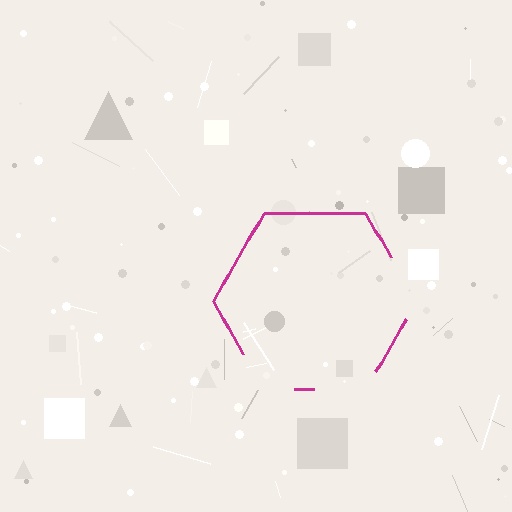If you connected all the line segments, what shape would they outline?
They would outline a hexagon.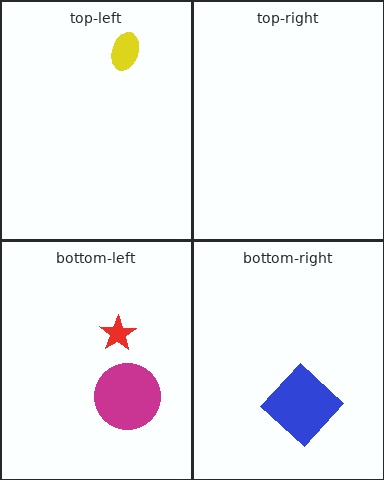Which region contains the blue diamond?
The bottom-right region.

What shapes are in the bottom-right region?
The blue diamond.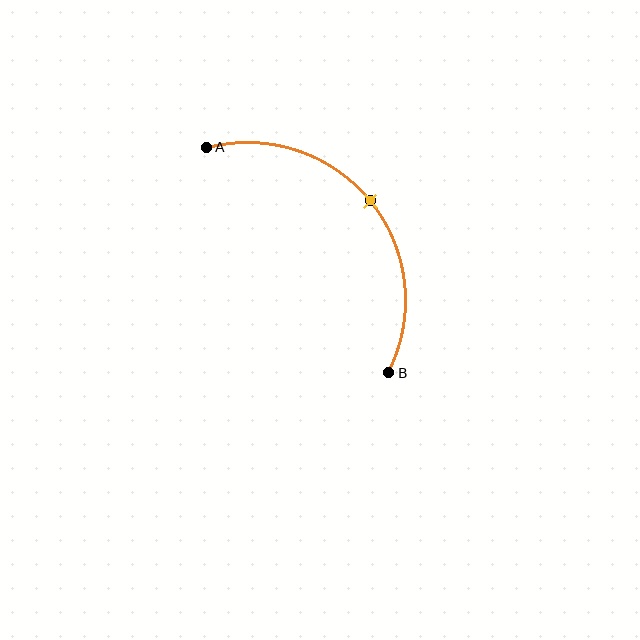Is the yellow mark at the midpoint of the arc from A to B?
Yes. The yellow mark lies on the arc at equal arc-length from both A and B — it is the arc midpoint.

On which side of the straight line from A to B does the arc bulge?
The arc bulges above and to the right of the straight line connecting A and B.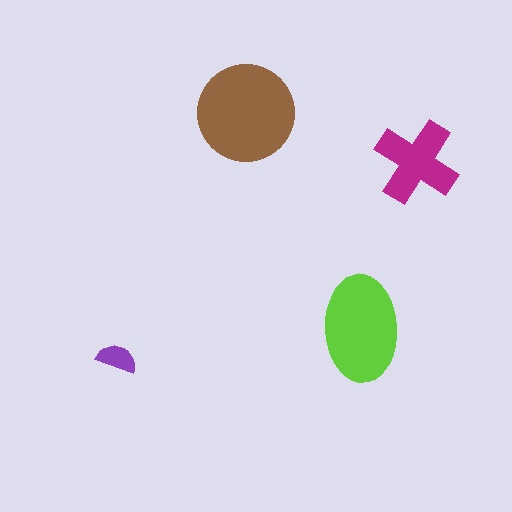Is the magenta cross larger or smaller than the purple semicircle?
Larger.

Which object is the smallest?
The purple semicircle.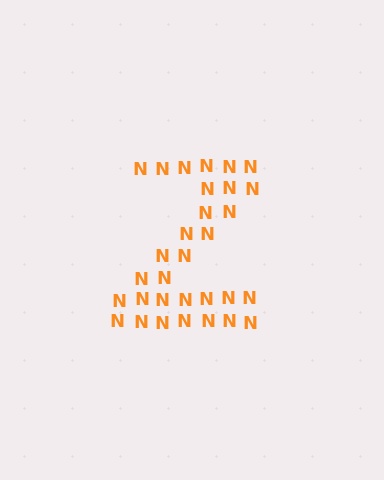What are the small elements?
The small elements are letter N's.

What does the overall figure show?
The overall figure shows the letter Z.